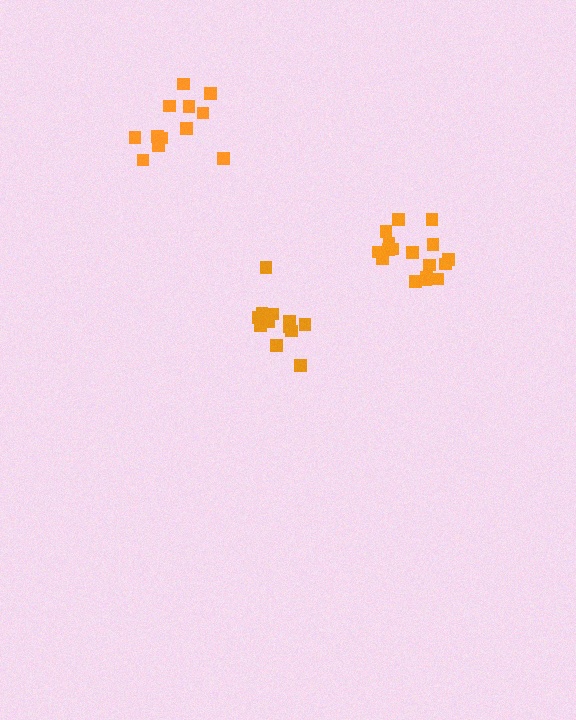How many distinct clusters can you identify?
There are 3 distinct clusters.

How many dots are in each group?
Group 1: 17 dots, Group 2: 12 dots, Group 3: 12 dots (41 total).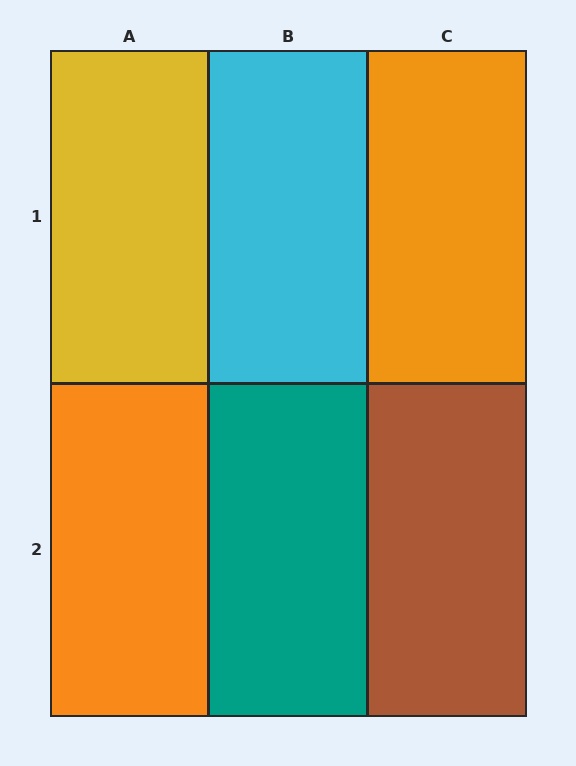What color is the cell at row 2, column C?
Brown.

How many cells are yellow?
1 cell is yellow.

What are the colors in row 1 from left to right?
Yellow, cyan, orange.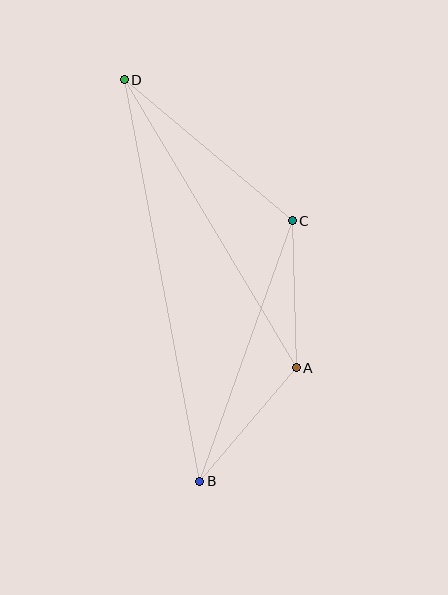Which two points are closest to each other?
Points A and C are closest to each other.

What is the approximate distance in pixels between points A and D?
The distance between A and D is approximately 335 pixels.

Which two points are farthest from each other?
Points B and D are farthest from each other.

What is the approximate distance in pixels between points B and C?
The distance between B and C is approximately 277 pixels.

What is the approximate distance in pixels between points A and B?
The distance between A and B is approximately 149 pixels.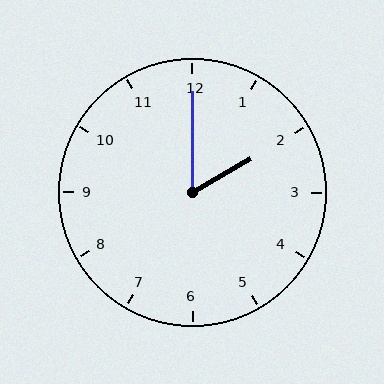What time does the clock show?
2:00.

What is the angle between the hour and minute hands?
Approximately 60 degrees.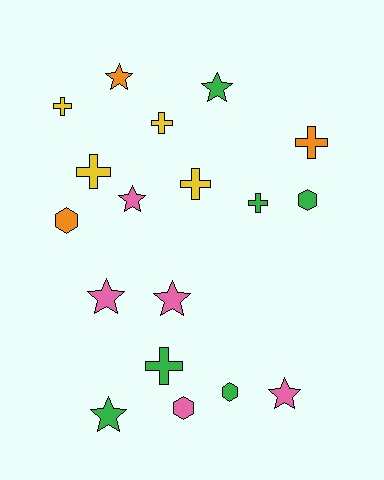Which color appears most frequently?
Green, with 6 objects.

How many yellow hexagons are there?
There are no yellow hexagons.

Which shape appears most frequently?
Star, with 7 objects.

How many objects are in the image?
There are 18 objects.